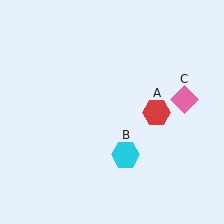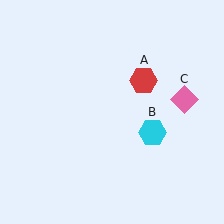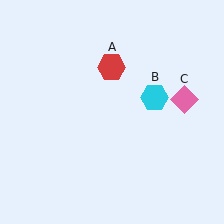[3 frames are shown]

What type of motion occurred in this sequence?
The red hexagon (object A), cyan hexagon (object B) rotated counterclockwise around the center of the scene.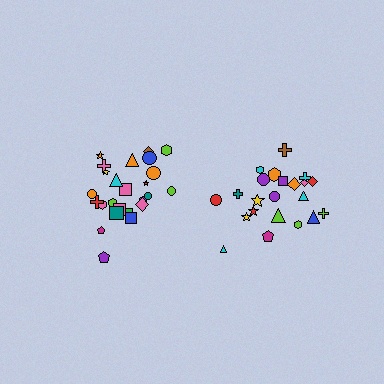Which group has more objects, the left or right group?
The left group.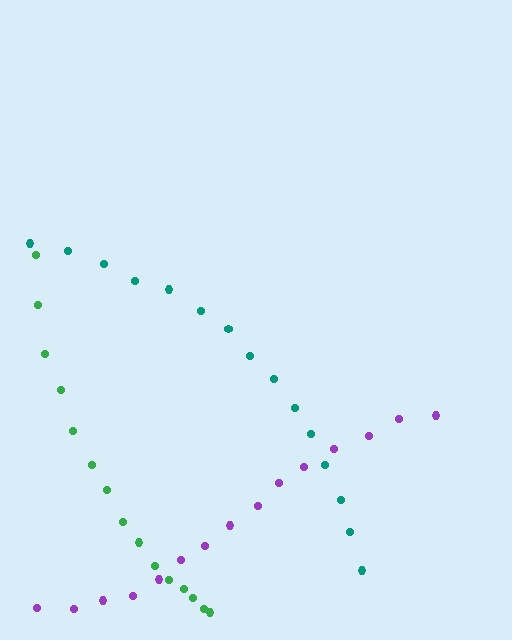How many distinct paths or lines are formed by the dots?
There are 3 distinct paths.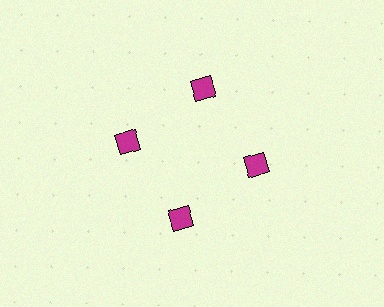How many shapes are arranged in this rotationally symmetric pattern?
There are 4 shapes, arranged in 4 groups of 1.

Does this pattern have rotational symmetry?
Yes, this pattern has 4-fold rotational symmetry. It looks the same after rotating 90 degrees around the center.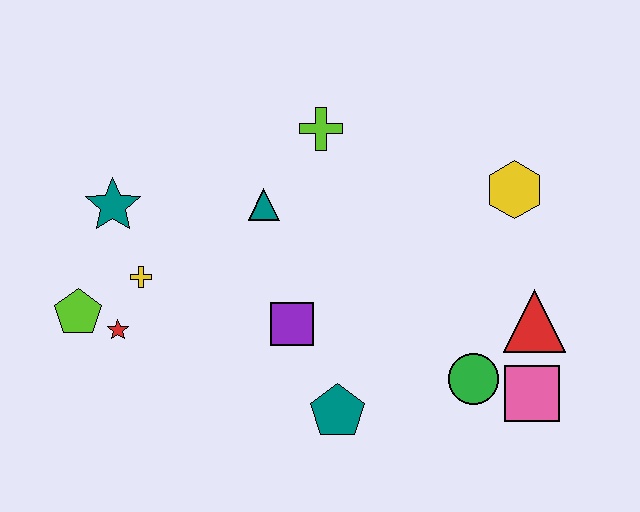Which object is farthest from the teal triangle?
The pink square is farthest from the teal triangle.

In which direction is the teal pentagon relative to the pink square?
The teal pentagon is to the left of the pink square.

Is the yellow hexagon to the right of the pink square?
No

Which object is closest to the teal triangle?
The lime cross is closest to the teal triangle.